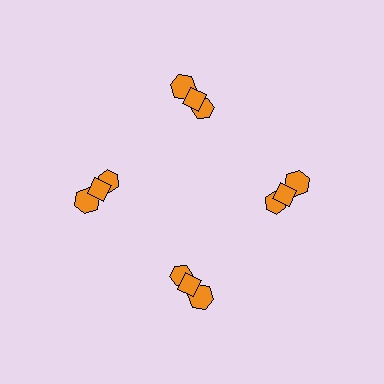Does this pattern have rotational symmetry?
Yes, this pattern has 4-fold rotational symmetry. It looks the same after rotating 90 degrees around the center.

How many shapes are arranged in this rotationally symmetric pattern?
There are 12 shapes, arranged in 4 groups of 3.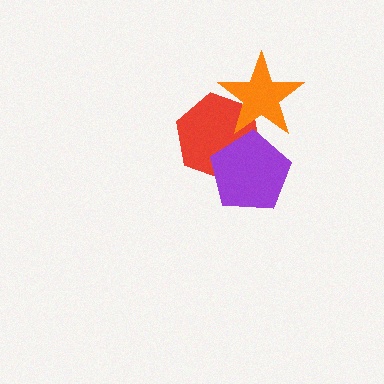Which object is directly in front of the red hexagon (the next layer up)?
The purple pentagon is directly in front of the red hexagon.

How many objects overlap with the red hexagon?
2 objects overlap with the red hexagon.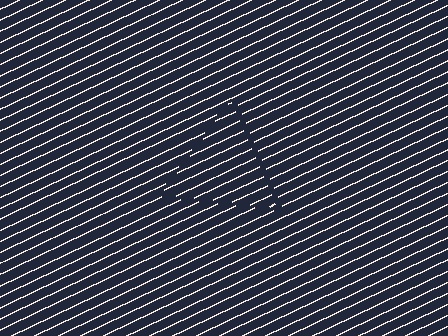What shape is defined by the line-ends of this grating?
An illusory triangle. The interior of the shape contains the same grating, shifted by half a period — the contour is defined by the phase discontinuity where line-ends from the inner and outer gratings abut.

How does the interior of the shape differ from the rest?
The interior of the shape contains the same grating, shifted by half a period — the contour is defined by the phase discontinuity where line-ends from the inner and outer gratings abut.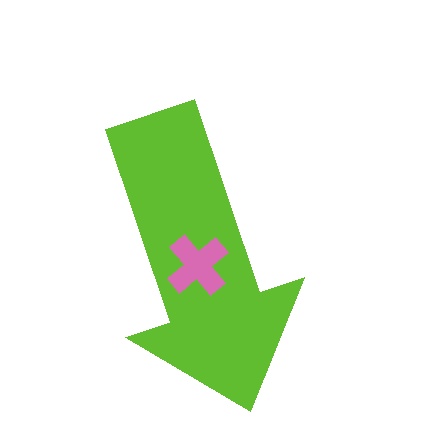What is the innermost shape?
The pink cross.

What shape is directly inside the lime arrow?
The pink cross.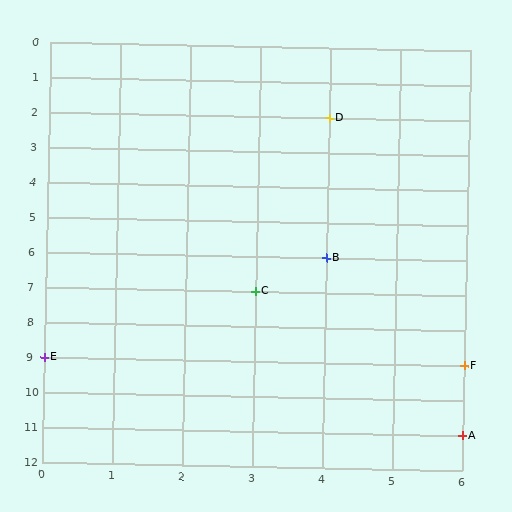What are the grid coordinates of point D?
Point D is at grid coordinates (4, 2).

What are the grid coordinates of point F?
Point F is at grid coordinates (6, 9).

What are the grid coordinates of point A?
Point A is at grid coordinates (6, 11).